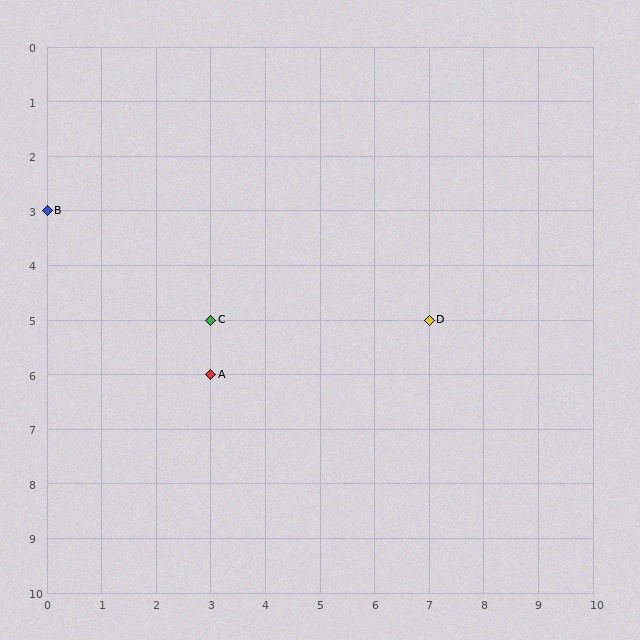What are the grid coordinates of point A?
Point A is at grid coordinates (3, 6).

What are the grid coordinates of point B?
Point B is at grid coordinates (0, 3).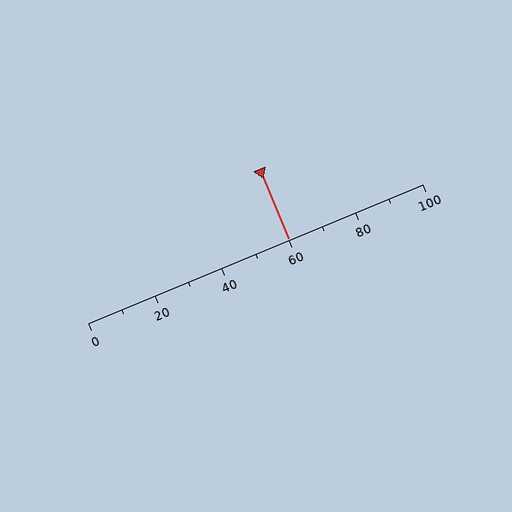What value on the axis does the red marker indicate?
The marker indicates approximately 60.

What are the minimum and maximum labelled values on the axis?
The axis runs from 0 to 100.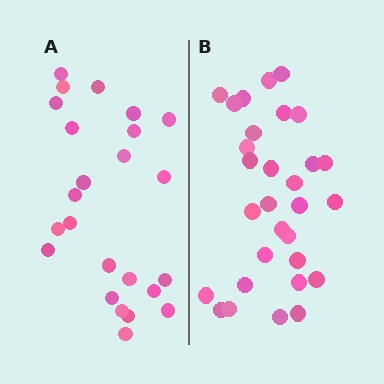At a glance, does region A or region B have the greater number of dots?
Region B (the right region) has more dots.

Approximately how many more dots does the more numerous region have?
Region B has about 6 more dots than region A.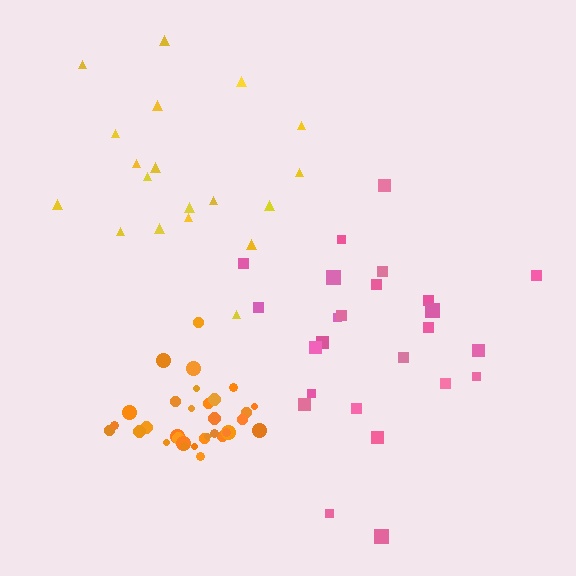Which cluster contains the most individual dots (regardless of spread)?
Orange (32).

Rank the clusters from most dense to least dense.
orange, pink, yellow.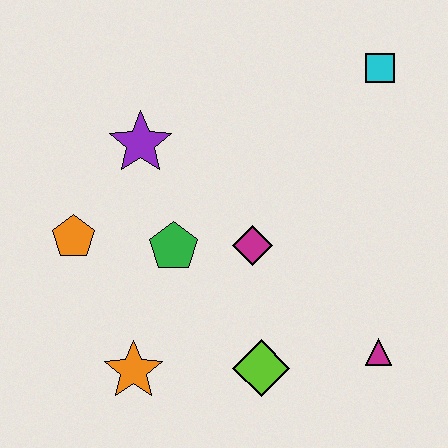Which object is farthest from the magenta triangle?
The orange pentagon is farthest from the magenta triangle.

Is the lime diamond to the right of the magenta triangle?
No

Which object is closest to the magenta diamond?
The green pentagon is closest to the magenta diamond.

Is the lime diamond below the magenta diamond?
Yes